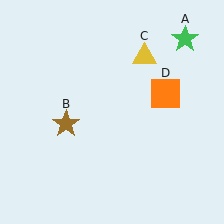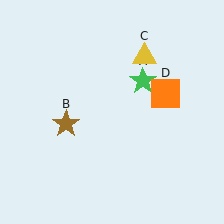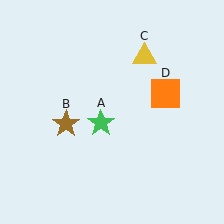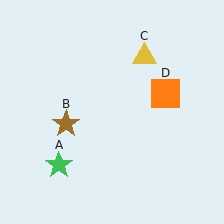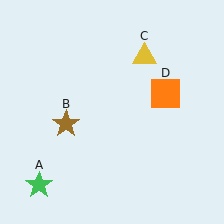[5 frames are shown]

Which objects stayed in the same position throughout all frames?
Brown star (object B) and yellow triangle (object C) and orange square (object D) remained stationary.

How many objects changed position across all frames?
1 object changed position: green star (object A).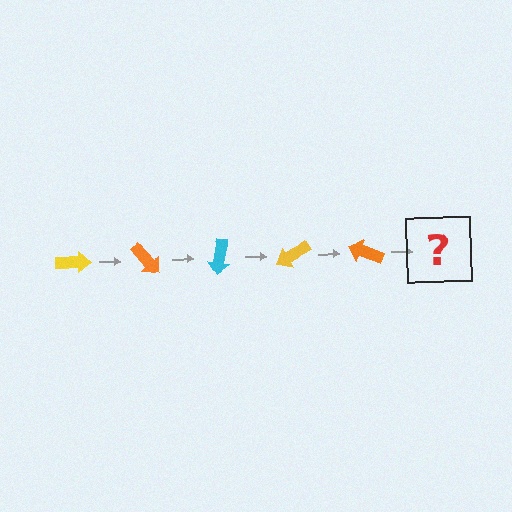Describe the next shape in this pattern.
It should be a cyan arrow, rotated 250 degrees from the start.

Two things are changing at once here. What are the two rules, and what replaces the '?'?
The two rules are that it rotates 50 degrees each step and the color cycles through yellow, orange, and cyan. The '?' should be a cyan arrow, rotated 250 degrees from the start.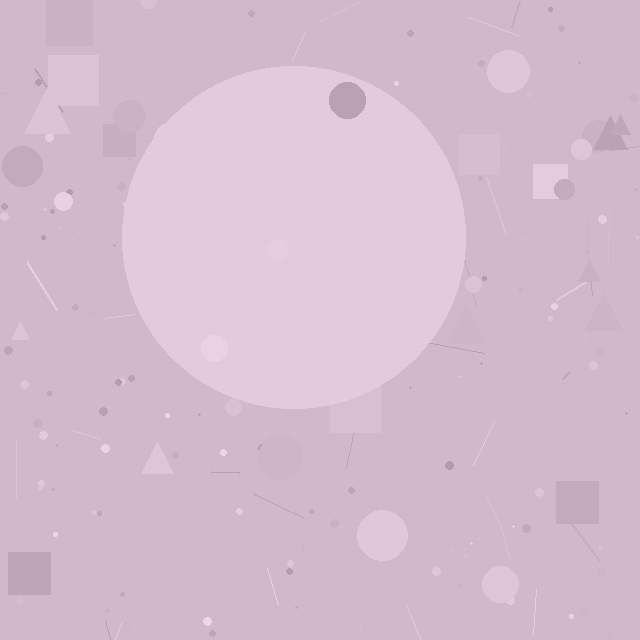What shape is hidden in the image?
A circle is hidden in the image.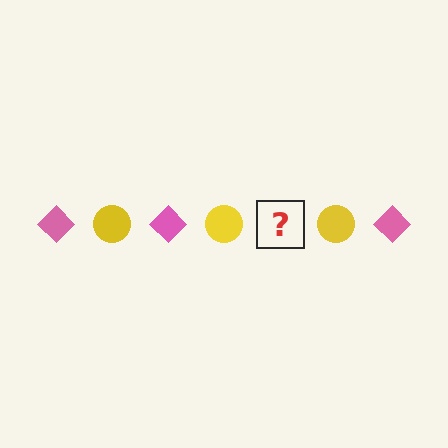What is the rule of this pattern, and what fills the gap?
The rule is that the pattern alternates between pink diamond and yellow circle. The gap should be filled with a pink diamond.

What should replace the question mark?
The question mark should be replaced with a pink diamond.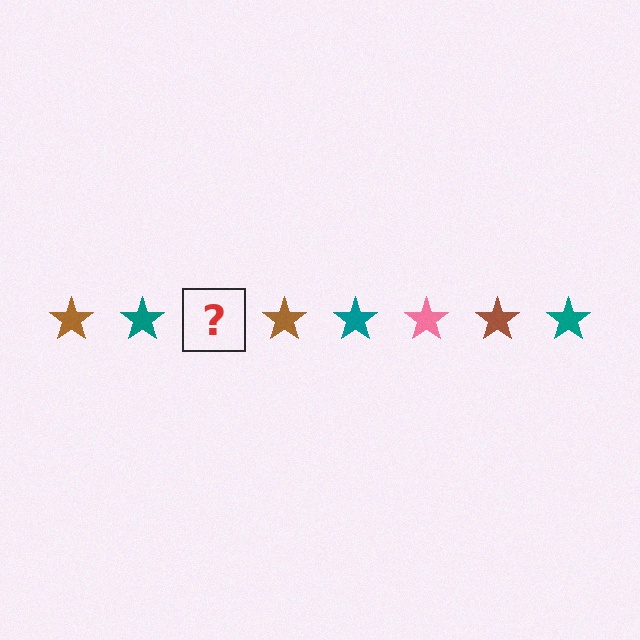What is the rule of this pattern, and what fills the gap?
The rule is that the pattern cycles through brown, teal, pink stars. The gap should be filled with a pink star.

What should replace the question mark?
The question mark should be replaced with a pink star.